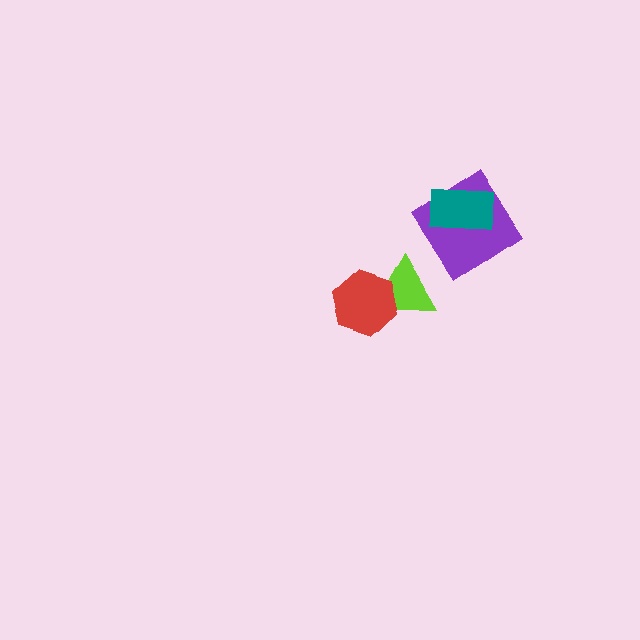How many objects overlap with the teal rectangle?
1 object overlaps with the teal rectangle.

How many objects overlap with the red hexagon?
1 object overlaps with the red hexagon.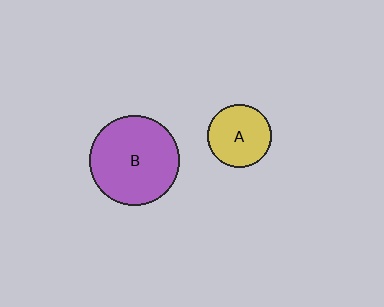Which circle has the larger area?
Circle B (purple).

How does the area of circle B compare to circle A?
Approximately 2.0 times.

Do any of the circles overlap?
No, none of the circles overlap.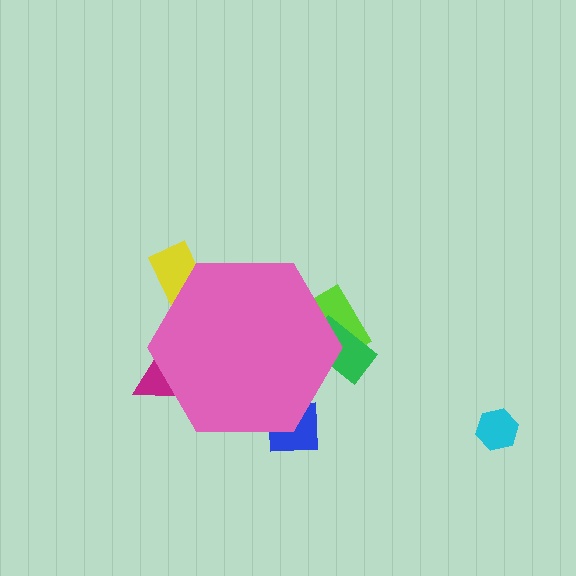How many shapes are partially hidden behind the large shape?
5 shapes are partially hidden.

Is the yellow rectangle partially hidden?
Yes, the yellow rectangle is partially hidden behind the pink hexagon.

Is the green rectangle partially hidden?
Yes, the green rectangle is partially hidden behind the pink hexagon.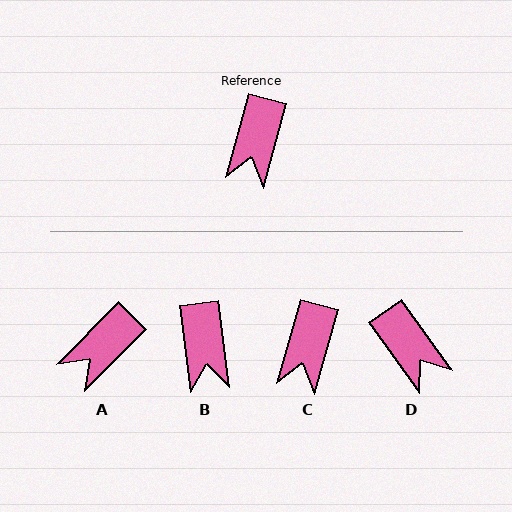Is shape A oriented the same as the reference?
No, it is off by about 29 degrees.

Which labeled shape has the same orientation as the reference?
C.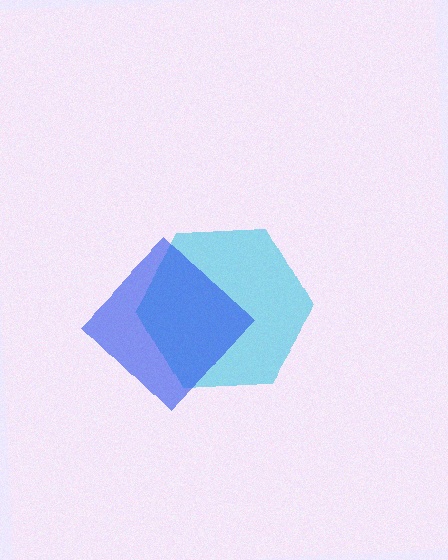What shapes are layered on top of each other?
The layered shapes are: a cyan hexagon, a blue diamond.